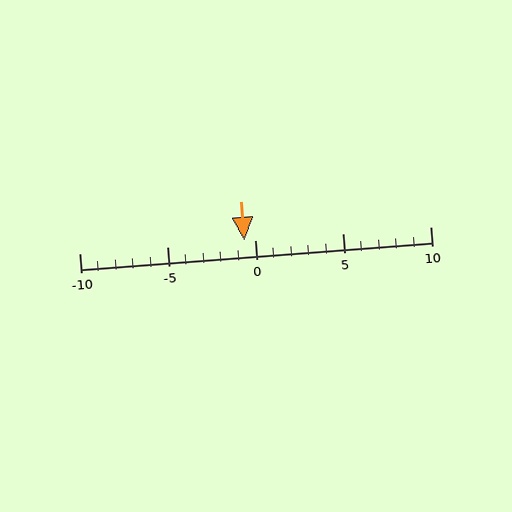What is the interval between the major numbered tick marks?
The major tick marks are spaced 5 units apart.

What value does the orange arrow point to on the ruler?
The orange arrow points to approximately -1.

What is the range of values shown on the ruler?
The ruler shows values from -10 to 10.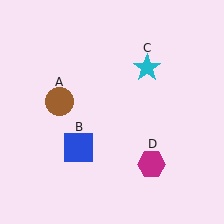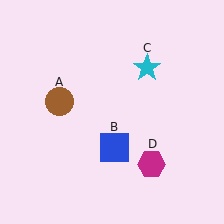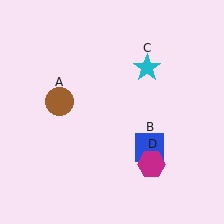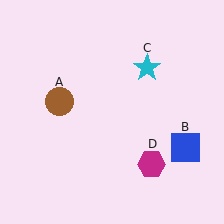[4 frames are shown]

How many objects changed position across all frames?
1 object changed position: blue square (object B).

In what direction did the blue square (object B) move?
The blue square (object B) moved right.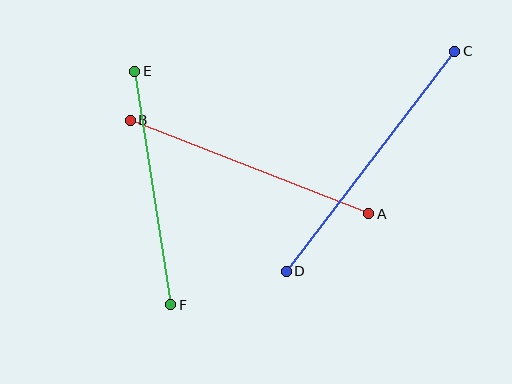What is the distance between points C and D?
The distance is approximately 277 pixels.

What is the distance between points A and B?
The distance is approximately 256 pixels.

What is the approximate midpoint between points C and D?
The midpoint is at approximately (370, 161) pixels.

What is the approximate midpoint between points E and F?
The midpoint is at approximately (153, 188) pixels.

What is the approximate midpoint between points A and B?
The midpoint is at approximately (250, 167) pixels.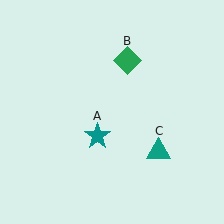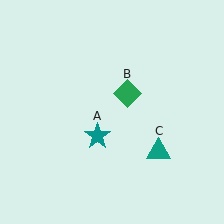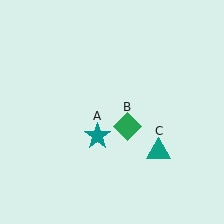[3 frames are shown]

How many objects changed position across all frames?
1 object changed position: green diamond (object B).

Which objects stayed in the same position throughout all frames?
Teal star (object A) and teal triangle (object C) remained stationary.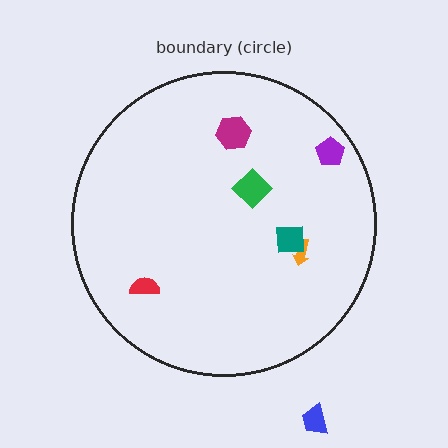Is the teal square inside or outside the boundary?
Inside.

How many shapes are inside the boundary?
6 inside, 1 outside.